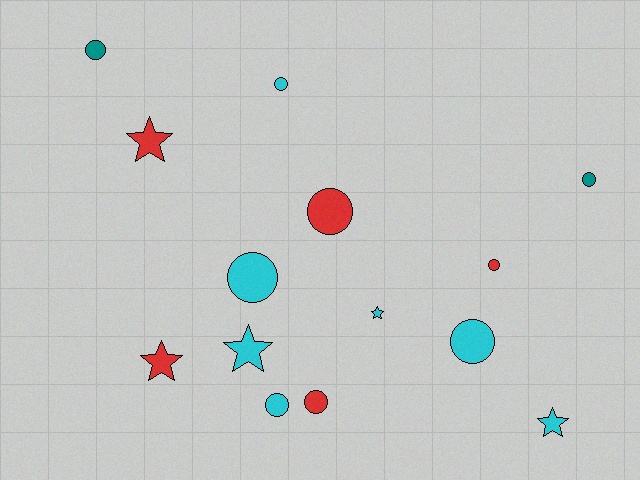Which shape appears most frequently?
Circle, with 9 objects.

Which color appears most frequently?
Cyan, with 7 objects.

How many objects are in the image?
There are 14 objects.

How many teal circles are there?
There are 2 teal circles.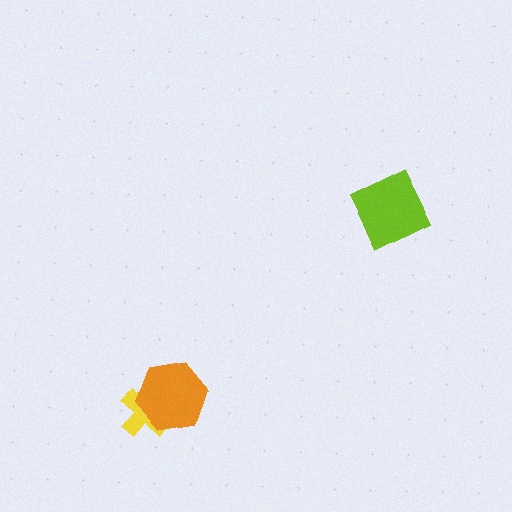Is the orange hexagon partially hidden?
No, no other shape covers it.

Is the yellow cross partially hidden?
Yes, it is partially covered by another shape.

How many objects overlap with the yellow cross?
1 object overlaps with the yellow cross.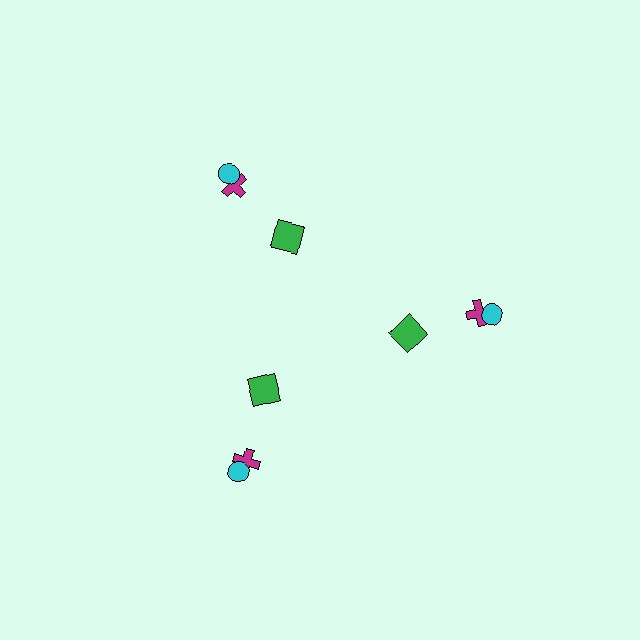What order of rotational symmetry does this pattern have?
This pattern has 3-fold rotational symmetry.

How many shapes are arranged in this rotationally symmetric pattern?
There are 9 shapes, arranged in 3 groups of 3.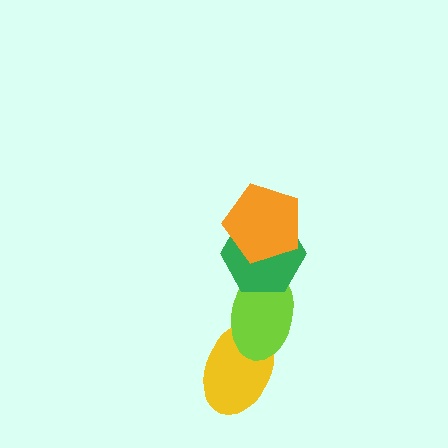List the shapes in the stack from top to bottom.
From top to bottom: the orange pentagon, the green hexagon, the lime ellipse, the yellow ellipse.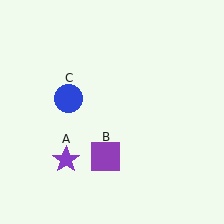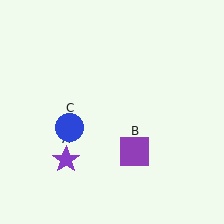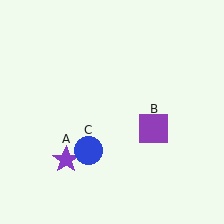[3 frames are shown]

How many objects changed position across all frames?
2 objects changed position: purple square (object B), blue circle (object C).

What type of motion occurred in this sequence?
The purple square (object B), blue circle (object C) rotated counterclockwise around the center of the scene.